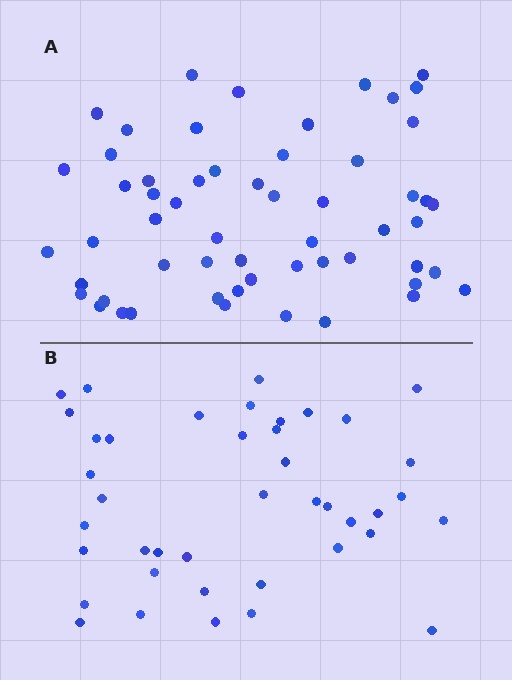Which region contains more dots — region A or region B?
Region A (the top region) has more dots.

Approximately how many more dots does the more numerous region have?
Region A has approximately 15 more dots than region B.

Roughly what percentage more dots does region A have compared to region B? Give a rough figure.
About 40% more.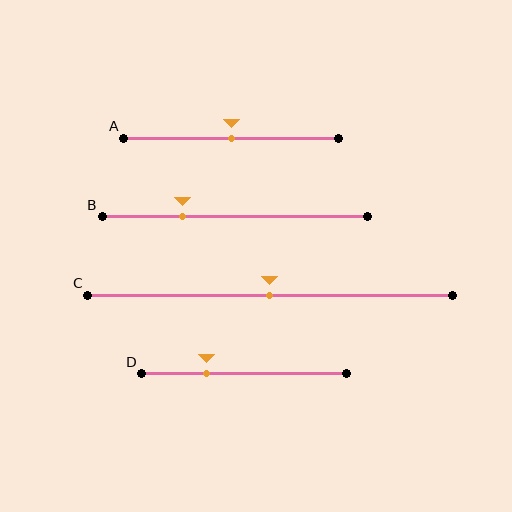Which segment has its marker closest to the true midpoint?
Segment A has its marker closest to the true midpoint.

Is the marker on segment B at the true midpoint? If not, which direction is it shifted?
No, the marker on segment B is shifted to the left by about 20% of the segment length.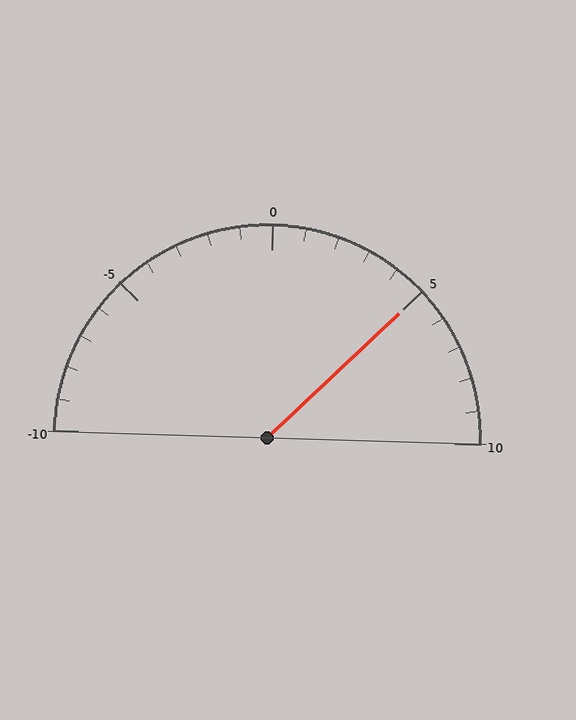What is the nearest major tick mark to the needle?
The nearest major tick mark is 5.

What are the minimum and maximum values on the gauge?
The gauge ranges from -10 to 10.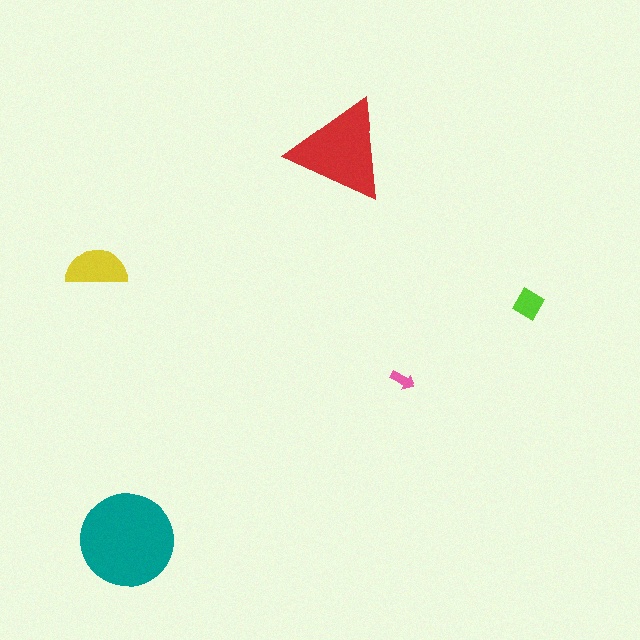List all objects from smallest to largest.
The pink arrow, the lime diamond, the yellow semicircle, the red triangle, the teal circle.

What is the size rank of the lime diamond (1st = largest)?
4th.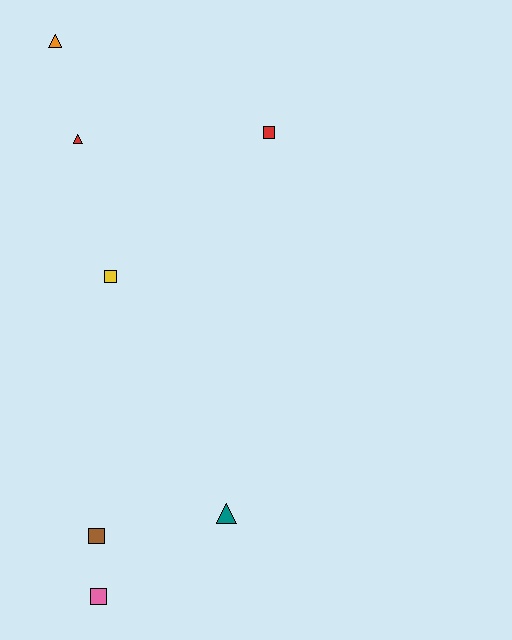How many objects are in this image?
There are 7 objects.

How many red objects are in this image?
There are 2 red objects.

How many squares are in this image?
There are 4 squares.